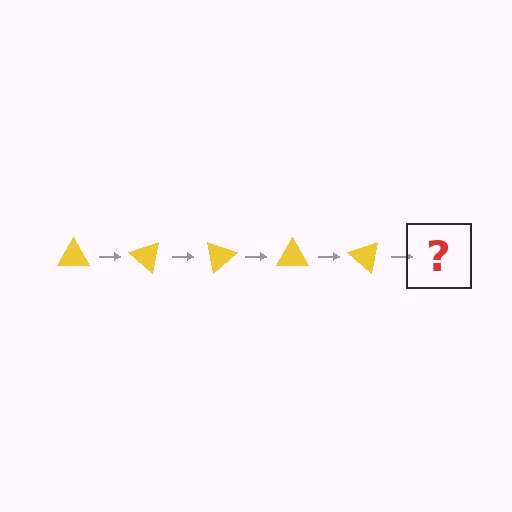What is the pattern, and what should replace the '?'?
The pattern is that the triangle rotates 40 degrees each step. The '?' should be a yellow triangle rotated 200 degrees.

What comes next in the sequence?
The next element should be a yellow triangle rotated 200 degrees.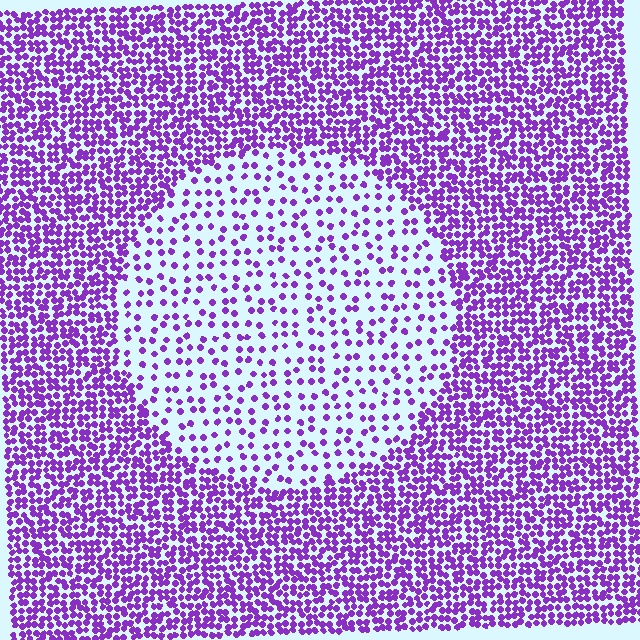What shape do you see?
I see a circle.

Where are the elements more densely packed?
The elements are more densely packed outside the circle boundary.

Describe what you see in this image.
The image contains small purple elements arranged at two different densities. A circle-shaped region is visible where the elements are less densely packed than the surrounding area.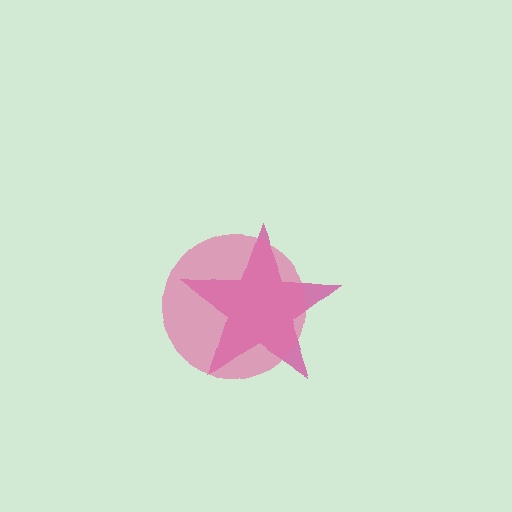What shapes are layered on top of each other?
The layered shapes are: a magenta star, a pink circle.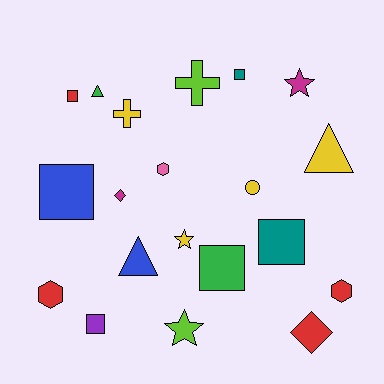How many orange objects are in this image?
There are no orange objects.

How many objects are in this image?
There are 20 objects.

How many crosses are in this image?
There are 2 crosses.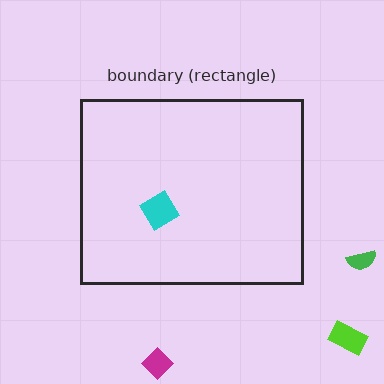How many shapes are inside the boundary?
1 inside, 3 outside.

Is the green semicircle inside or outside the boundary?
Outside.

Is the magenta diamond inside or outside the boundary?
Outside.